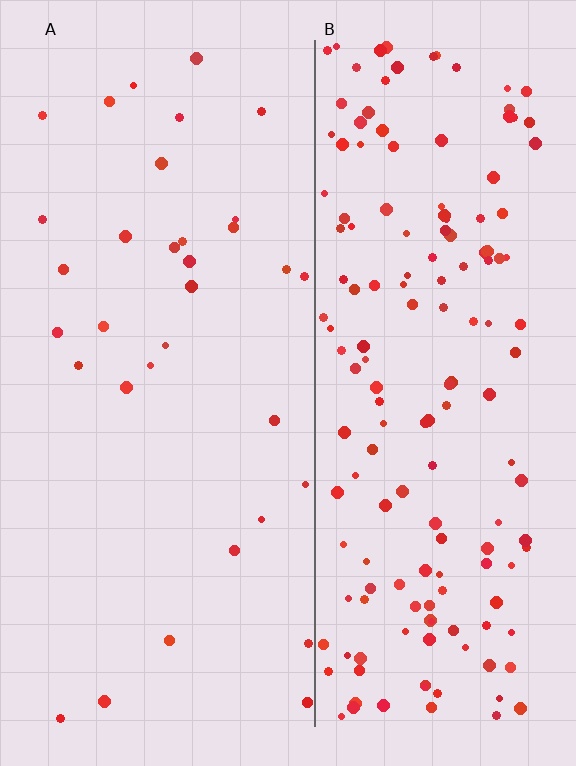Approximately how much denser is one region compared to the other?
Approximately 4.9× — region B over region A.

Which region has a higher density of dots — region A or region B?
B (the right).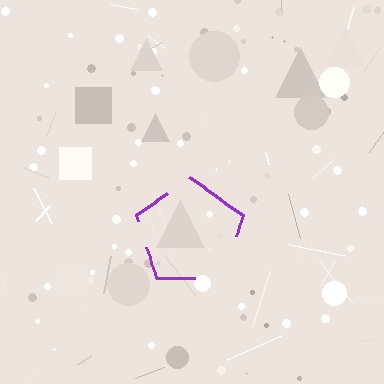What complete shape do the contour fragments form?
The contour fragments form a pentagon.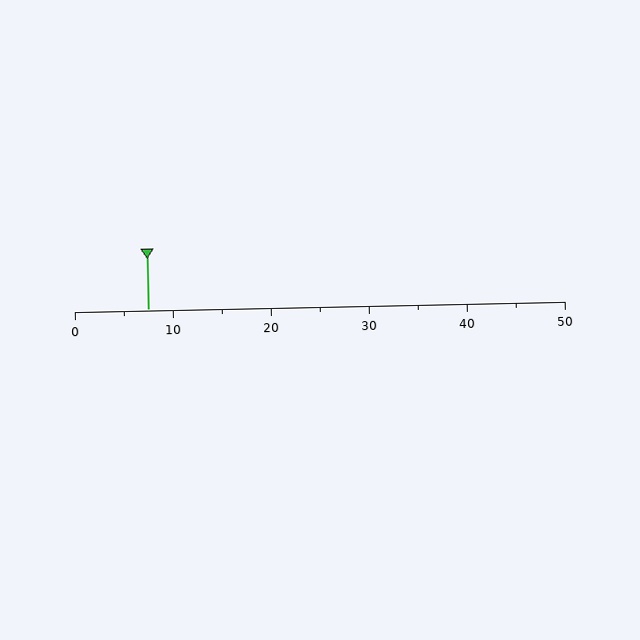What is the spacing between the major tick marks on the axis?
The major ticks are spaced 10 apart.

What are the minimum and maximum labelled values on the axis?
The axis runs from 0 to 50.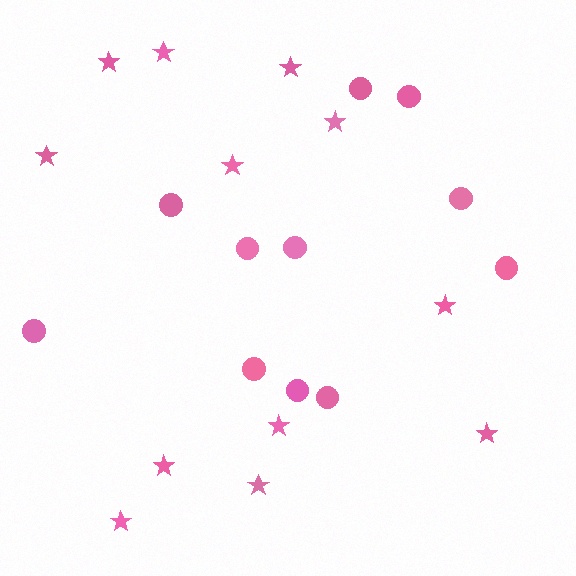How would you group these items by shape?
There are 2 groups: one group of circles (11) and one group of stars (12).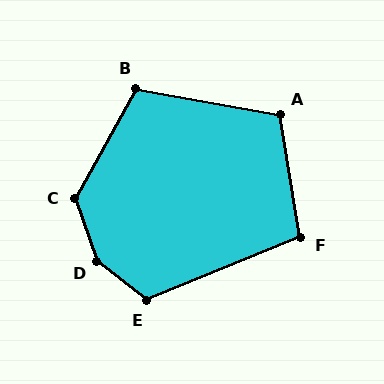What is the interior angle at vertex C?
Approximately 131 degrees (obtuse).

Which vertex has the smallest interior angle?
F, at approximately 103 degrees.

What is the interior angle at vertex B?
Approximately 109 degrees (obtuse).